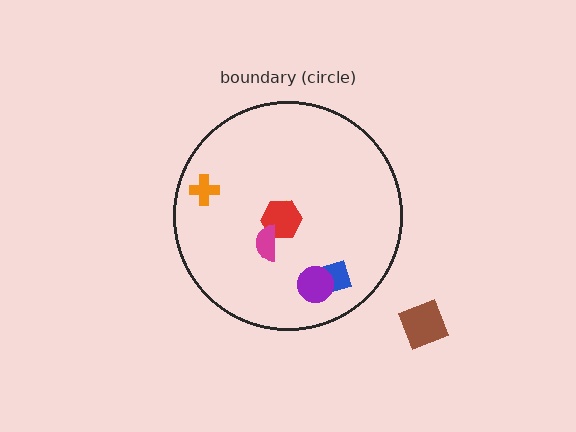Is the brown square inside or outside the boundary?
Outside.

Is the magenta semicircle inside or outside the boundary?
Inside.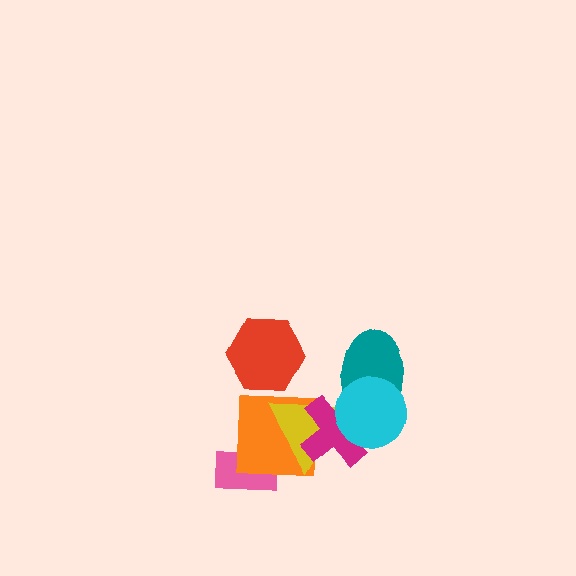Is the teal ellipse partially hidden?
Yes, it is partially covered by another shape.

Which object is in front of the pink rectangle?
The orange square is in front of the pink rectangle.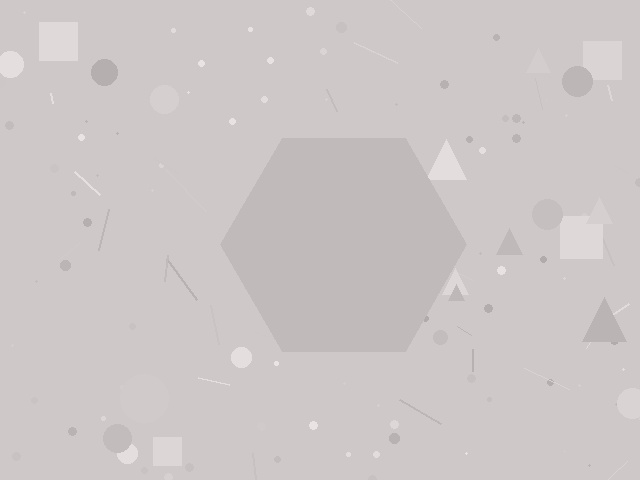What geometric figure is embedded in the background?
A hexagon is embedded in the background.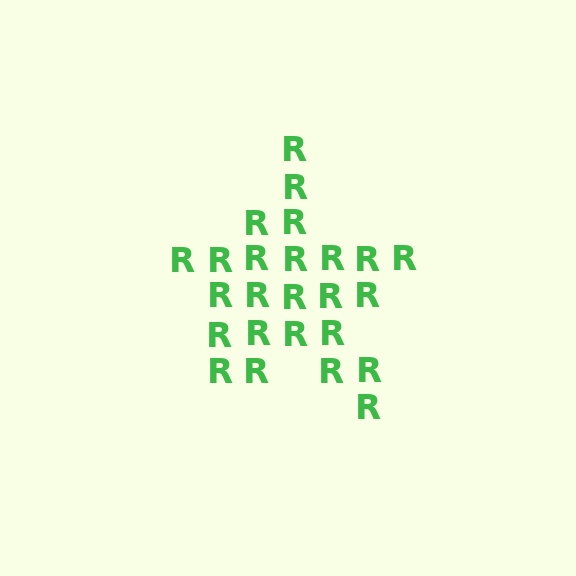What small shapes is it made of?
It is made of small letter R's.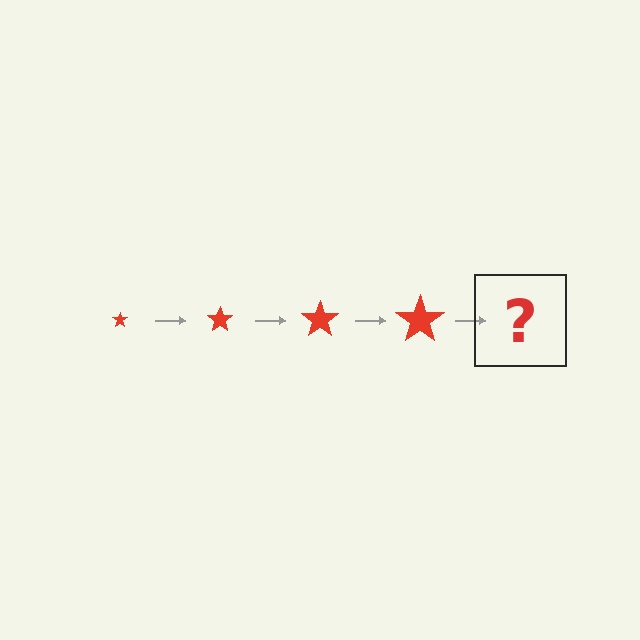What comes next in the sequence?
The next element should be a red star, larger than the previous one.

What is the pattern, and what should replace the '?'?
The pattern is that the star gets progressively larger each step. The '?' should be a red star, larger than the previous one.